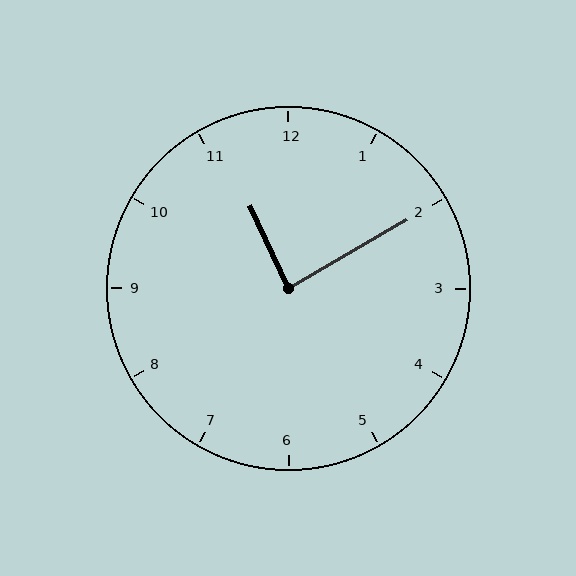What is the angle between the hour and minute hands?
Approximately 85 degrees.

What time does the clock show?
11:10.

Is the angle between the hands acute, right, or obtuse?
It is right.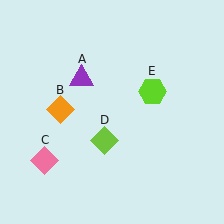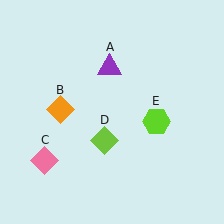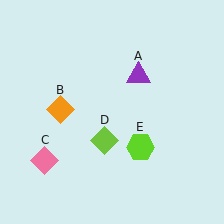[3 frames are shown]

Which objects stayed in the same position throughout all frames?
Orange diamond (object B) and pink diamond (object C) and lime diamond (object D) remained stationary.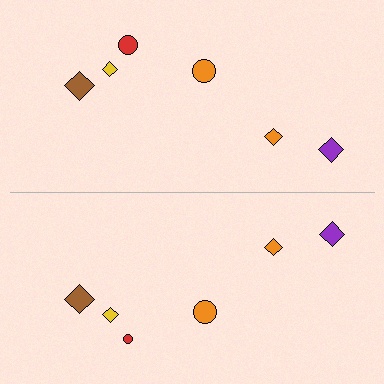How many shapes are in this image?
There are 12 shapes in this image.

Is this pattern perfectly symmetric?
No, the pattern is not perfectly symmetric. The red circle on the bottom side has a different size than its mirror counterpart.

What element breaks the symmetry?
The red circle on the bottom side has a different size than its mirror counterpart.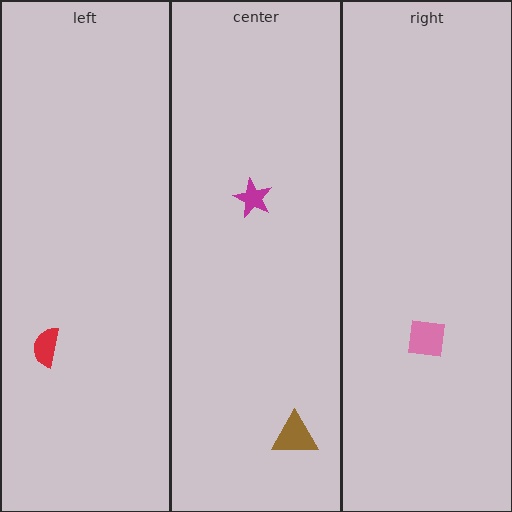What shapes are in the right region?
The pink square.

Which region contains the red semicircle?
The left region.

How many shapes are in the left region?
1.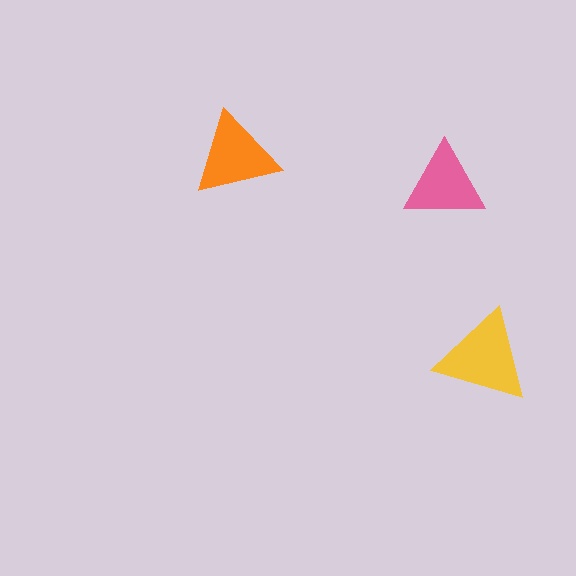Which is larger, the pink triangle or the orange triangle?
The orange one.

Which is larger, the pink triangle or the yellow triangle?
The yellow one.